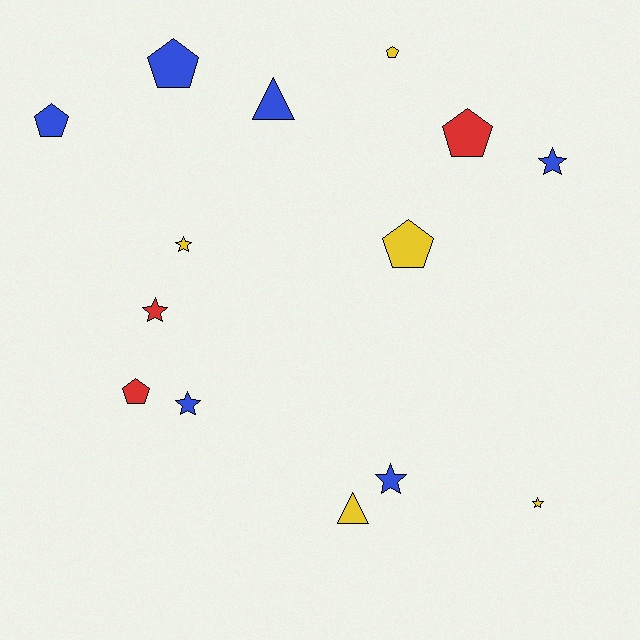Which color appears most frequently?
Blue, with 6 objects.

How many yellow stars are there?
There are 2 yellow stars.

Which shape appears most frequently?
Pentagon, with 6 objects.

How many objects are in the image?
There are 14 objects.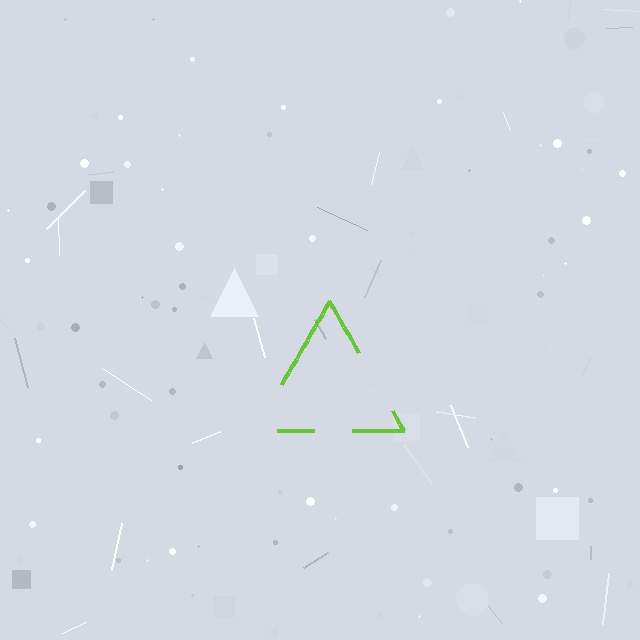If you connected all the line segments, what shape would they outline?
They would outline a triangle.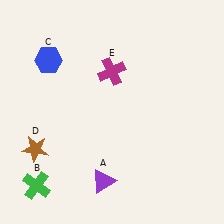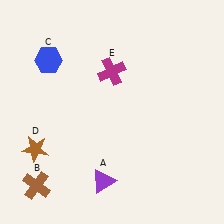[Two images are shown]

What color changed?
The cross (B) changed from green in Image 1 to brown in Image 2.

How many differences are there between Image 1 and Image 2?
There is 1 difference between the two images.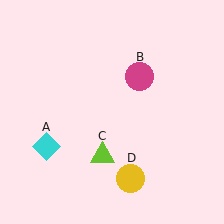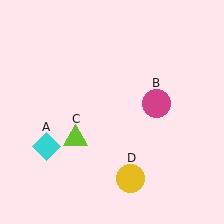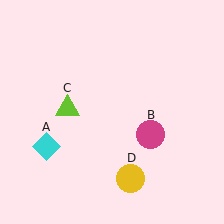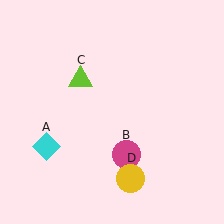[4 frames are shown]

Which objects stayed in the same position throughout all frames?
Cyan diamond (object A) and yellow circle (object D) remained stationary.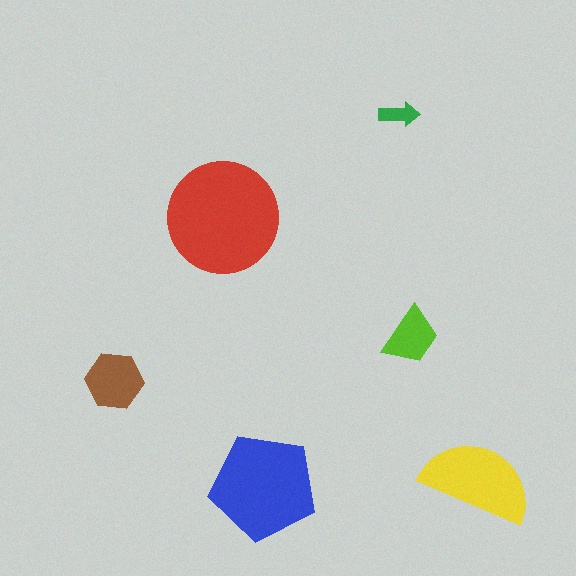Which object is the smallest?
The green arrow.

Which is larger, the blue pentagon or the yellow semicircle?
The blue pentagon.